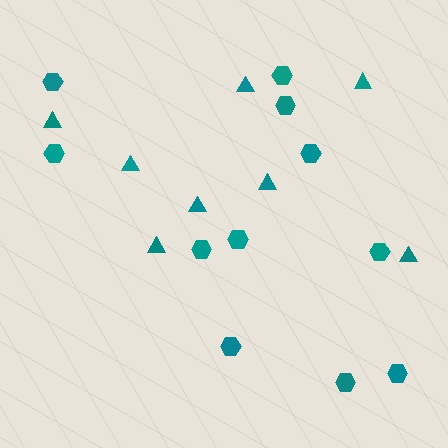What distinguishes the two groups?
There are 2 groups: one group of hexagons (11) and one group of triangles (8).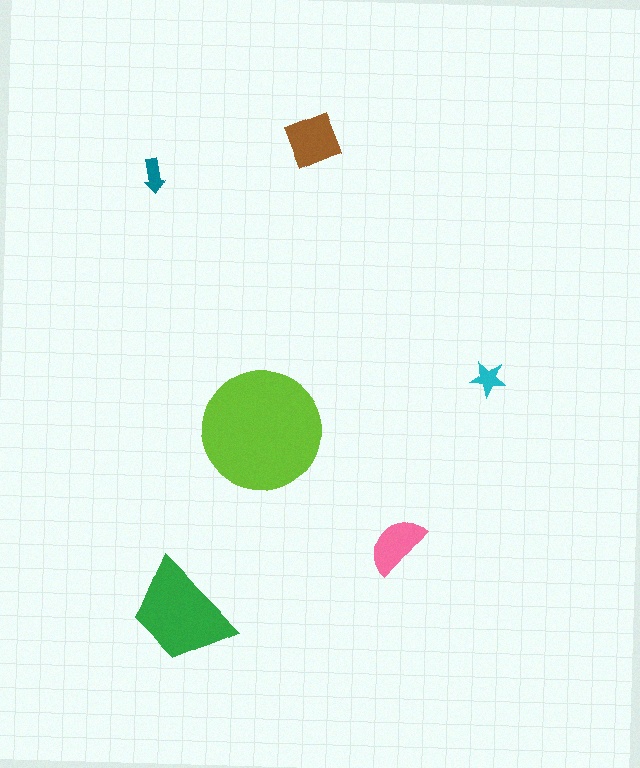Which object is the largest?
The lime circle.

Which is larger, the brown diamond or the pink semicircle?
The brown diamond.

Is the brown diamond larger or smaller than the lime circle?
Smaller.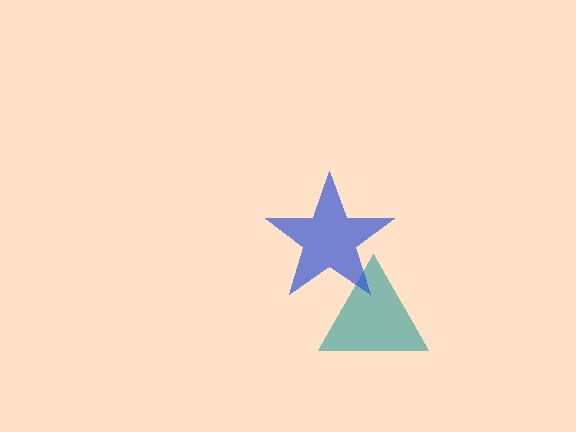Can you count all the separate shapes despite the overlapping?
Yes, there are 2 separate shapes.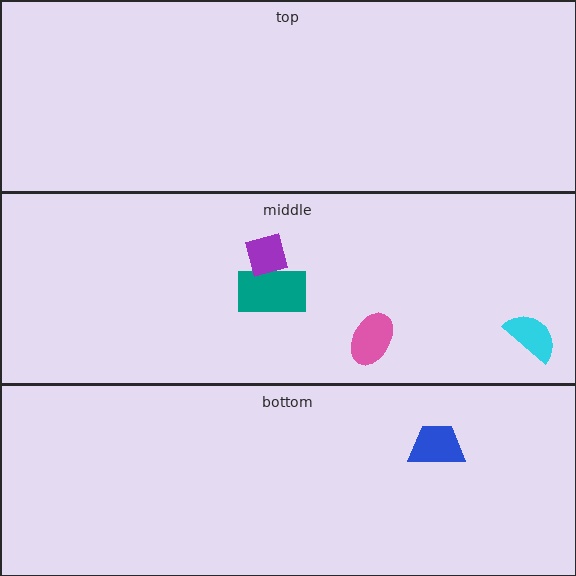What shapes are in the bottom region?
The blue trapezoid.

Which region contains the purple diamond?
The middle region.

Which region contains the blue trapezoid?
The bottom region.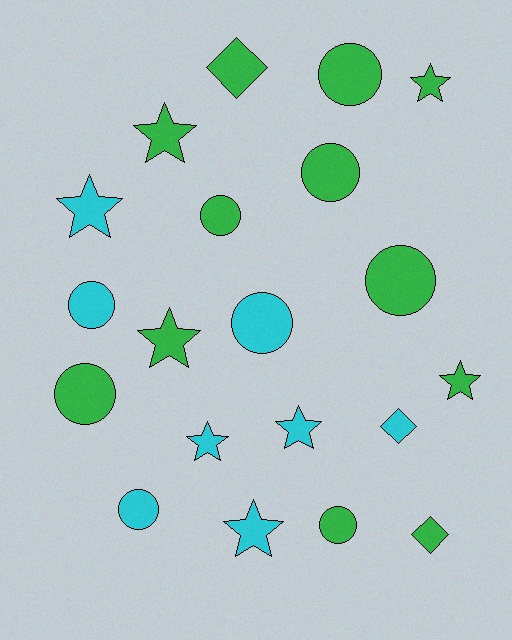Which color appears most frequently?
Green, with 12 objects.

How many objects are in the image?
There are 20 objects.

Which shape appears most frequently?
Circle, with 9 objects.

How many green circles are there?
There are 6 green circles.